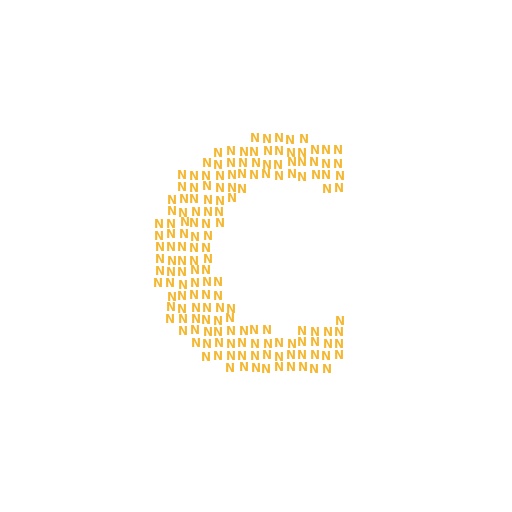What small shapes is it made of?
It is made of small letter N's.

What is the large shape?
The large shape is the letter C.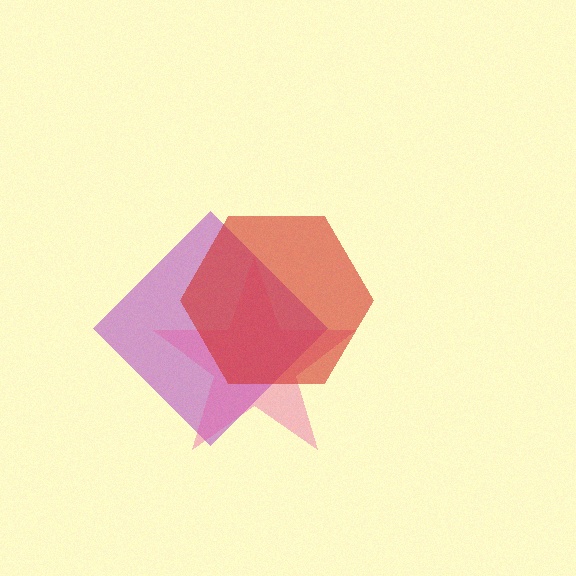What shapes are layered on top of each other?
The layered shapes are: a purple diamond, a pink star, a red hexagon.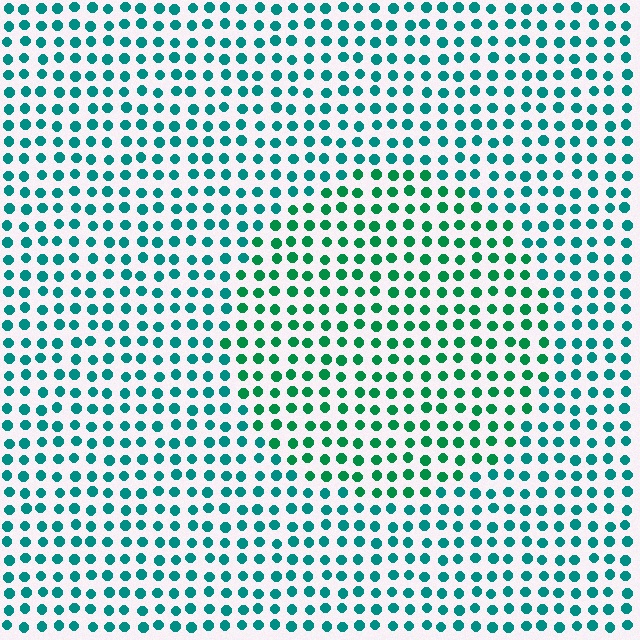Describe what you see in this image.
The image is filled with small teal elements in a uniform arrangement. A circle-shaped region is visible where the elements are tinted to a slightly different hue, forming a subtle color boundary.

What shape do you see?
I see a circle.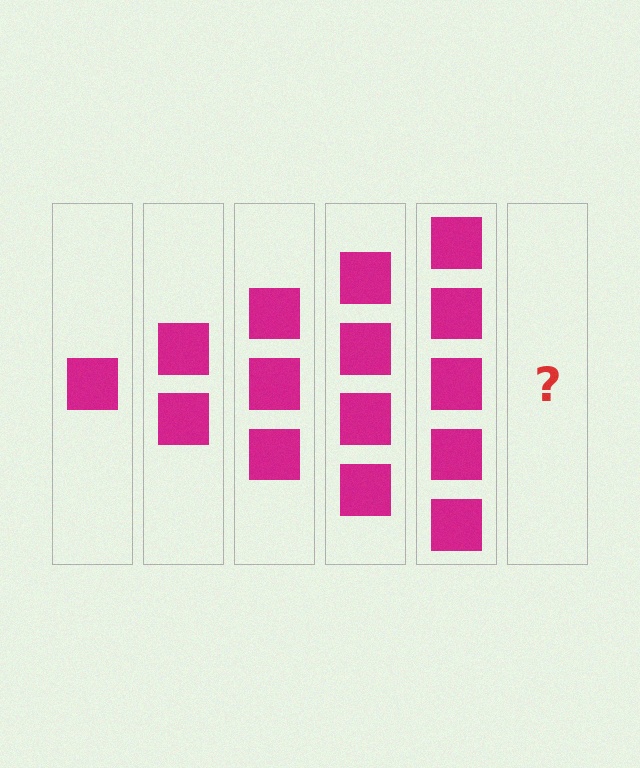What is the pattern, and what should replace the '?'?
The pattern is that each step adds one more square. The '?' should be 6 squares.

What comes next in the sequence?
The next element should be 6 squares.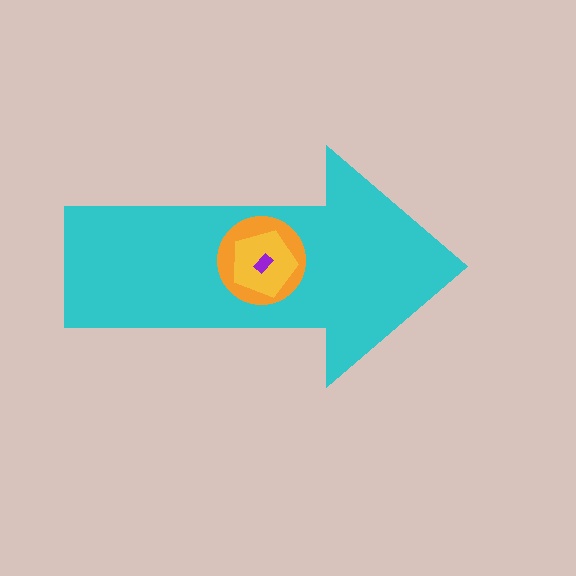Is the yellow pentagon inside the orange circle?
Yes.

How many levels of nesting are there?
4.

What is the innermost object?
The purple rectangle.